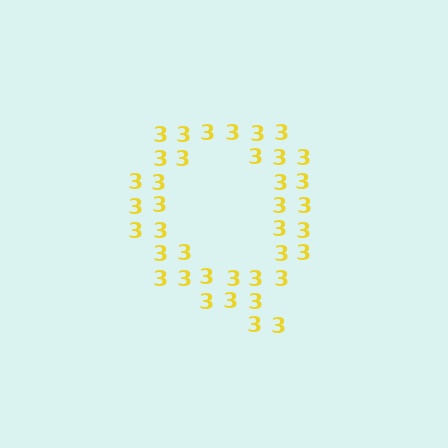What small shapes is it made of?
It is made of small digit 3's.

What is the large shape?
The large shape is the letter Q.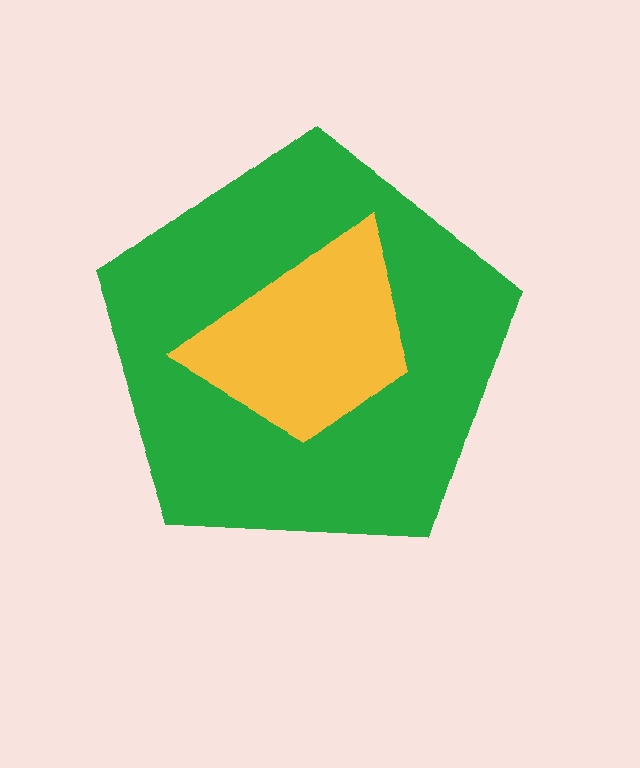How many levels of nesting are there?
2.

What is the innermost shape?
The yellow trapezoid.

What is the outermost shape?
The green pentagon.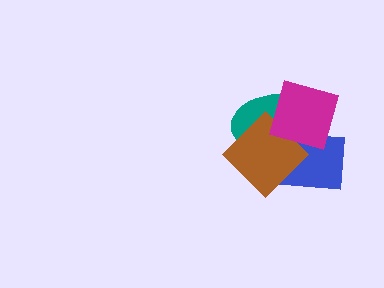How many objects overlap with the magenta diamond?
3 objects overlap with the magenta diamond.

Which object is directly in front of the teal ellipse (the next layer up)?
The blue rectangle is directly in front of the teal ellipse.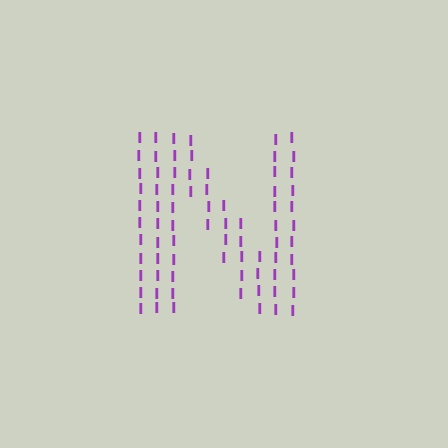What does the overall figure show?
The overall figure shows the letter N.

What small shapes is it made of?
It is made of small letter I's.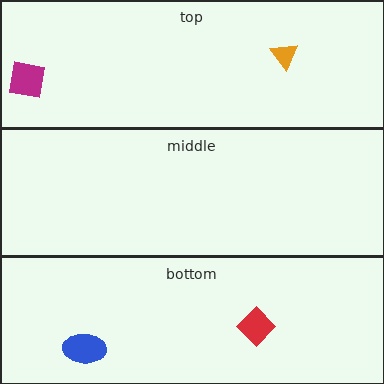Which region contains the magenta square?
The top region.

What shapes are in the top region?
The orange triangle, the magenta square.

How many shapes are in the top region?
2.